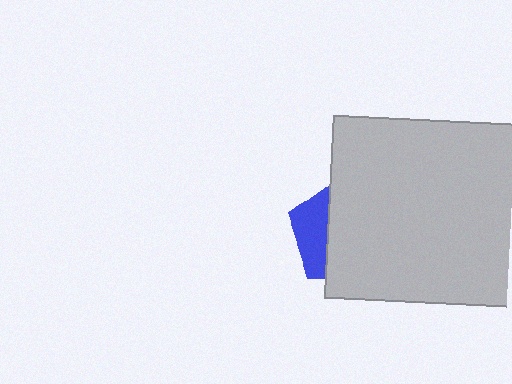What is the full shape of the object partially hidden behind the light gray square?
The partially hidden object is a blue pentagon.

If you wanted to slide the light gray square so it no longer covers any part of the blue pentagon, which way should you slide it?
Slide it right — that is the most direct way to separate the two shapes.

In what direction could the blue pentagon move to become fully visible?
The blue pentagon could move left. That would shift it out from behind the light gray square entirely.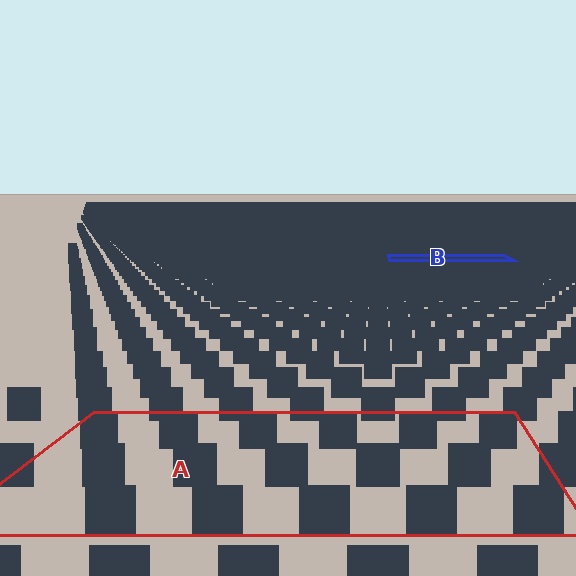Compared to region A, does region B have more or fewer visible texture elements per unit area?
Region B has more texture elements per unit area — they are packed more densely because it is farther away.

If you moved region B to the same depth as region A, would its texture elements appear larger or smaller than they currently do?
They would appear larger. At a closer depth, the same texture elements are projected at a bigger on-screen size.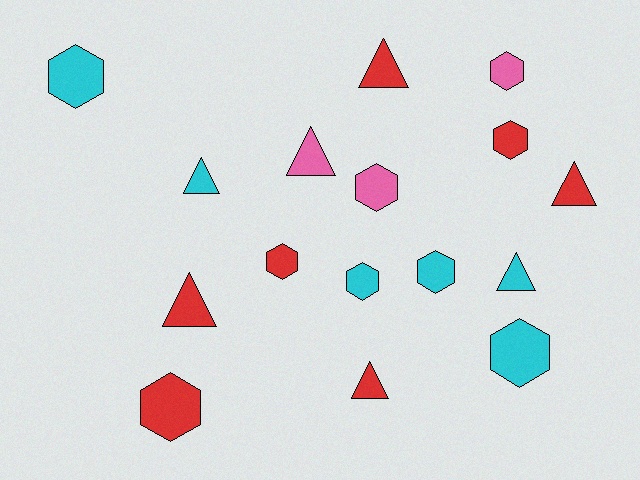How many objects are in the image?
There are 16 objects.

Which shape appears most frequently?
Hexagon, with 9 objects.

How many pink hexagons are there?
There are 2 pink hexagons.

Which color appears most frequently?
Red, with 7 objects.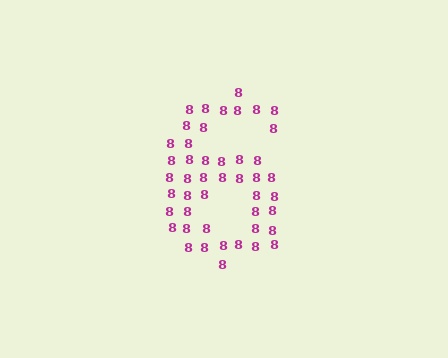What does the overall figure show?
The overall figure shows the digit 6.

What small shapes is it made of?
It is made of small digit 8's.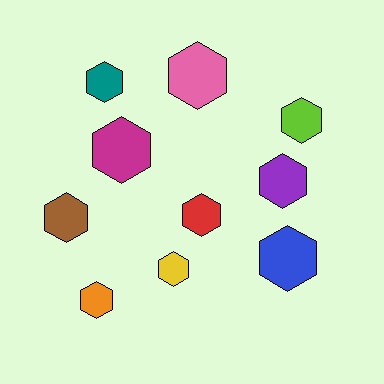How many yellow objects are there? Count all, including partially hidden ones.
There is 1 yellow object.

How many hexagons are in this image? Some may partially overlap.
There are 10 hexagons.